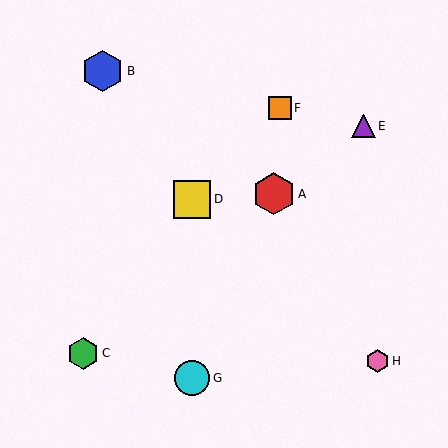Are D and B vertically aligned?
No, D is at x≈192 and B is at x≈103.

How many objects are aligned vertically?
2 objects (D, G) are aligned vertically.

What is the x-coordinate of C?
Object C is at x≈83.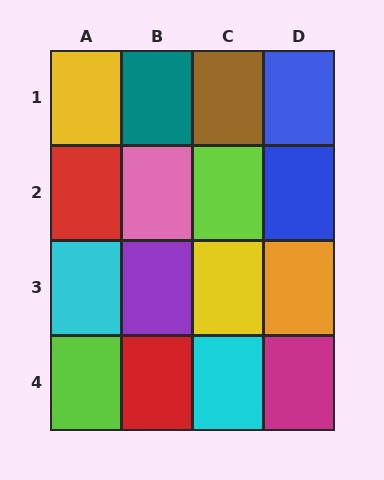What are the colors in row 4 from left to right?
Lime, red, cyan, magenta.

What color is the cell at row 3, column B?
Purple.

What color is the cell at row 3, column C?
Yellow.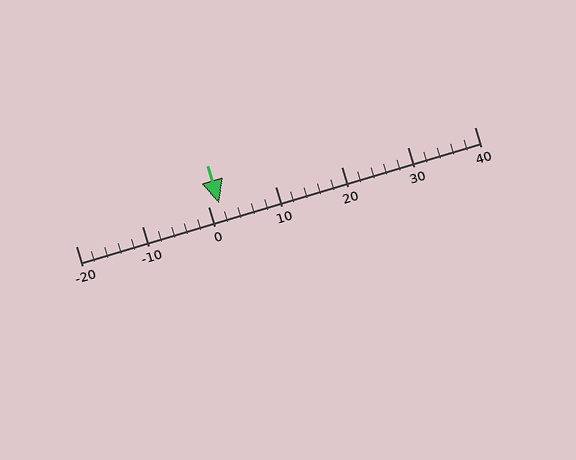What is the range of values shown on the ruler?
The ruler shows values from -20 to 40.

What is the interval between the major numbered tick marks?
The major tick marks are spaced 10 units apart.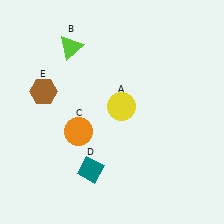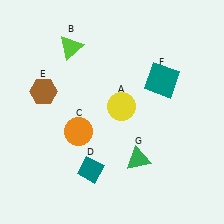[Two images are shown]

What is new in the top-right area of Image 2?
A teal square (F) was added in the top-right area of Image 2.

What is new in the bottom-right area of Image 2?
A green triangle (G) was added in the bottom-right area of Image 2.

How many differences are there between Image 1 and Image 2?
There are 2 differences between the two images.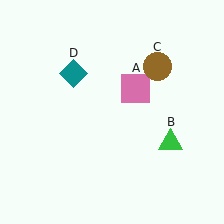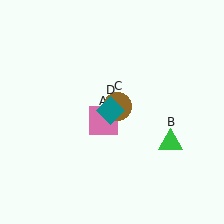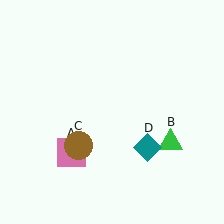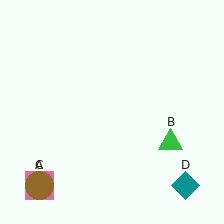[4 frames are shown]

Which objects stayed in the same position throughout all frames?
Green triangle (object B) remained stationary.